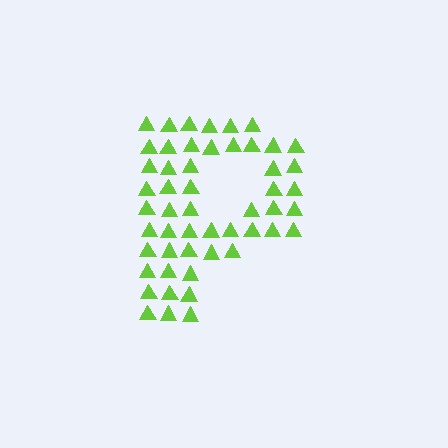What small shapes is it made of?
It is made of small triangles.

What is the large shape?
The large shape is the letter P.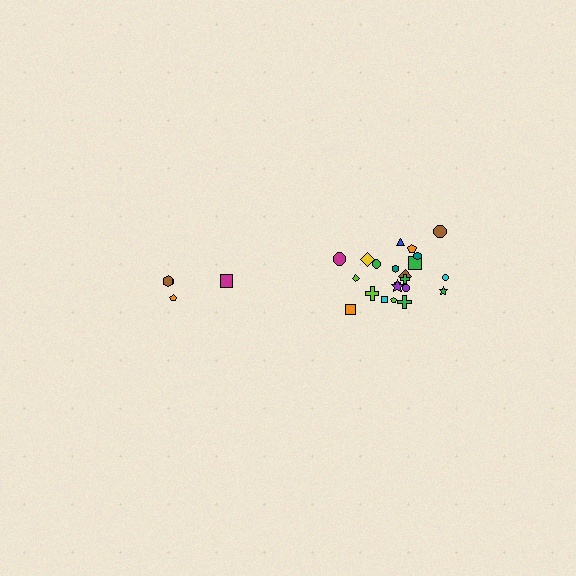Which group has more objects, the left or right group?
The right group.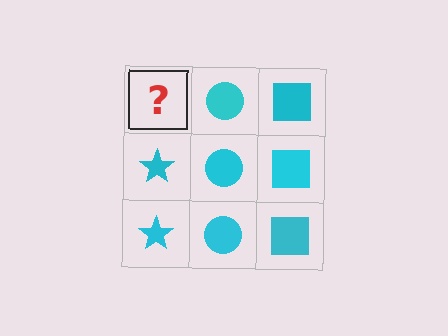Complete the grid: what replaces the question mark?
The question mark should be replaced with a cyan star.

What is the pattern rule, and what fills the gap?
The rule is that each column has a consistent shape. The gap should be filled with a cyan star.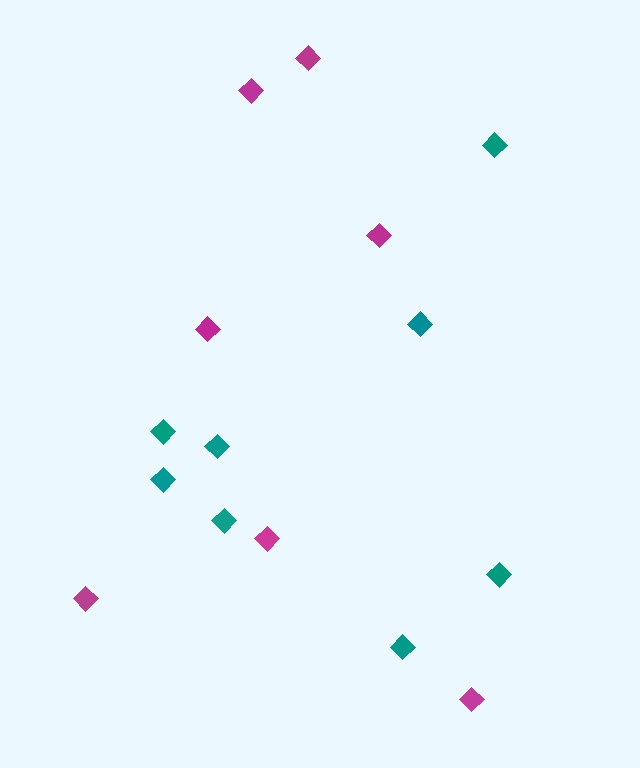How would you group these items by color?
There are 2 groups: one group of teal diamonds (8) and one group of magenta diamonds (7).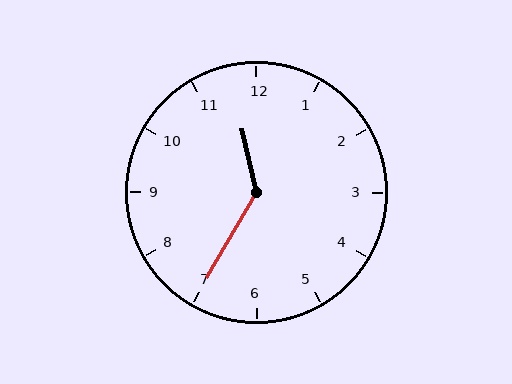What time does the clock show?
11:35.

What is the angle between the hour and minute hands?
Approximately 138 degrees.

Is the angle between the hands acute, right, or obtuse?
It is obtuse.